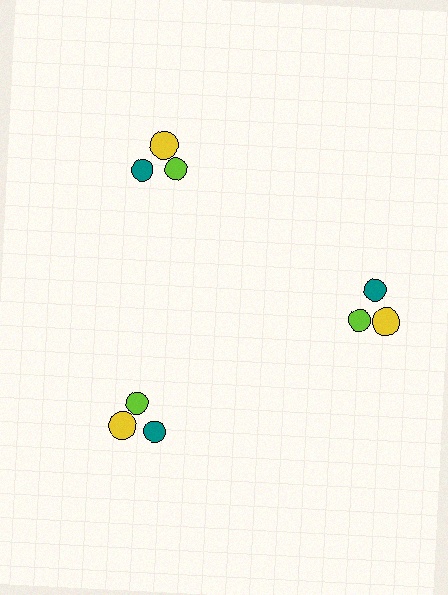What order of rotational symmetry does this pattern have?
This pattern has 3-fold rotational symmetry.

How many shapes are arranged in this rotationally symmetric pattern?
There are 9 shapes, arranged in 3 groups of 3.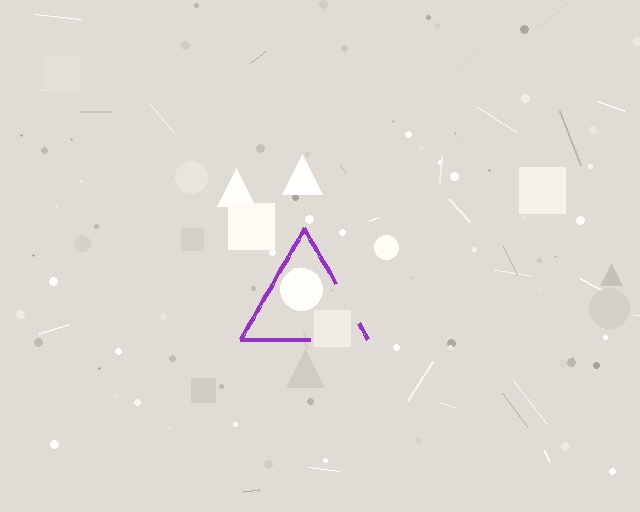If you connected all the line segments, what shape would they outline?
They would outline a triangle.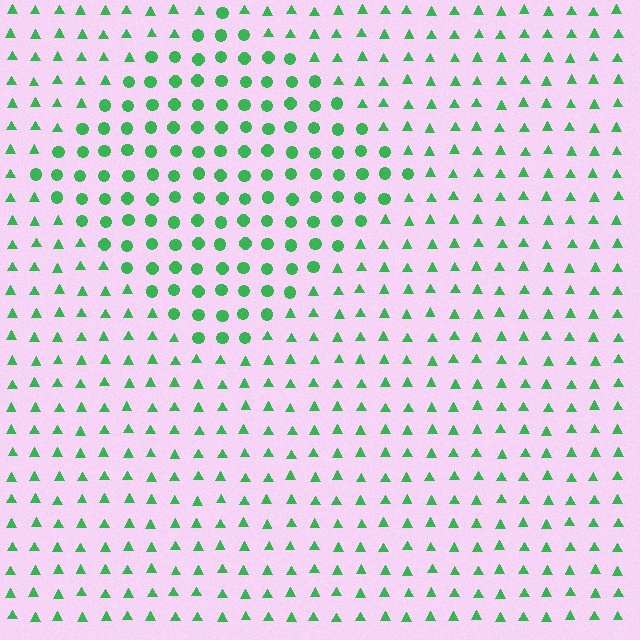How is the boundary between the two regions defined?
The boundary is defined by a change in element shape: circles inside vs. triangles outside. All elements share the same color and spacing.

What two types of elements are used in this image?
The image uses circles inside the diamond region and triangles outside it.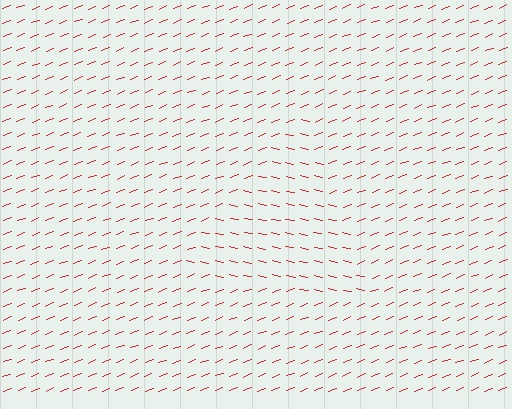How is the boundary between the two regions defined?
The boundary is defined purely by a change in line orientation (approximately 33 degrees difference). All lines are the same color and thickness.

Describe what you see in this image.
The image is filled with small red line segments. A triangle region in the image has lines oriented differently from the surrounding lines, creating a visible texture boundary.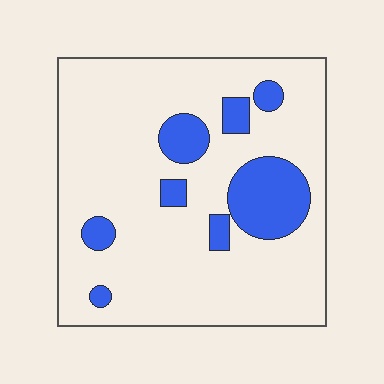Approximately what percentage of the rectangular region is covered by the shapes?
Approximately 15%.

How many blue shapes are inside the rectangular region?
8.